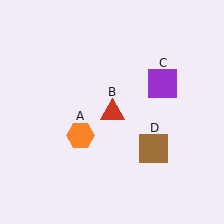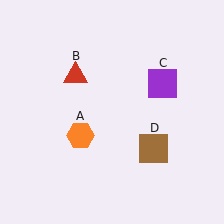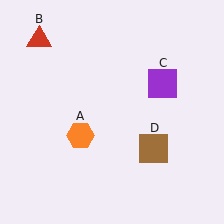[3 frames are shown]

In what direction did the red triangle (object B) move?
The red triangle (object B) moved up and to the left.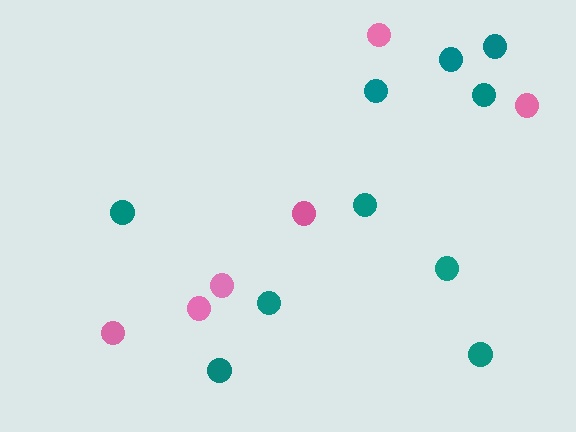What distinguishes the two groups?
There are 2 groups: one group of pink circles (6) and one group of teal circles (10).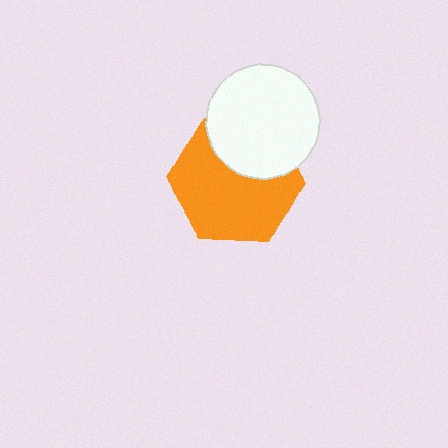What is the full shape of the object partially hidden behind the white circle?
The partially hidden object is an orange hexagon.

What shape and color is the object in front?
The object in front is a white circle.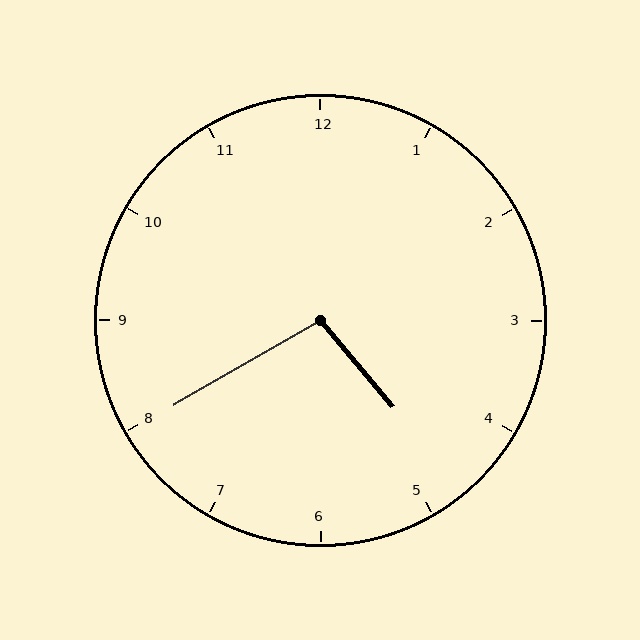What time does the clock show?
4:40.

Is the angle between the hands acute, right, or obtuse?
It is obtuse.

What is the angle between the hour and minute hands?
Approximately 100 degrees.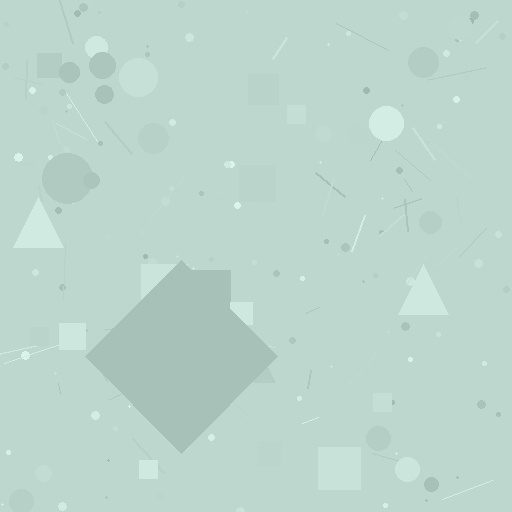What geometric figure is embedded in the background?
A diamond is embedded in the background.